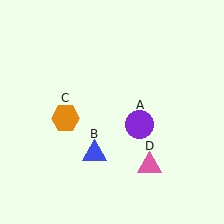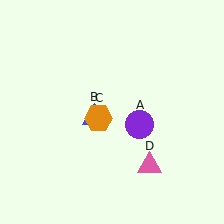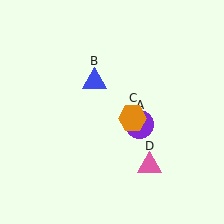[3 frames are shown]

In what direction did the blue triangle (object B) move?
The blue triangle (object B) moved up.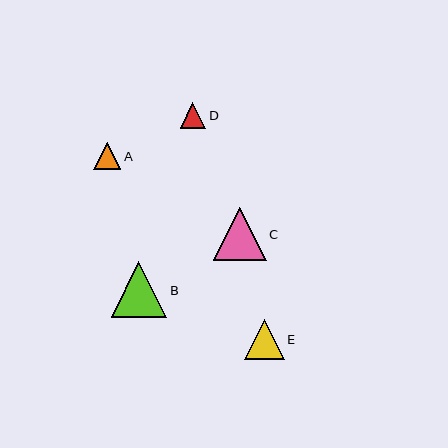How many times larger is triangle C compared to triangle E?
Triangle C is approximately 1.3 times the size of triangle E.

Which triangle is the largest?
Triangle B is the largest with a size of approximately 56 pixels.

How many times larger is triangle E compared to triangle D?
Triangle E is approximately 1.6 times the size of triangle D.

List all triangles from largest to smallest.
From largest to smallest: B, C, E, A, D.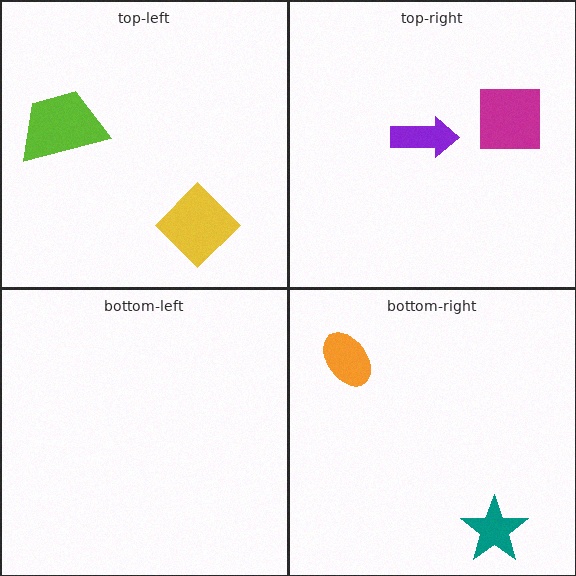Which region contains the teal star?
The bottom-right region.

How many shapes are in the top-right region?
2.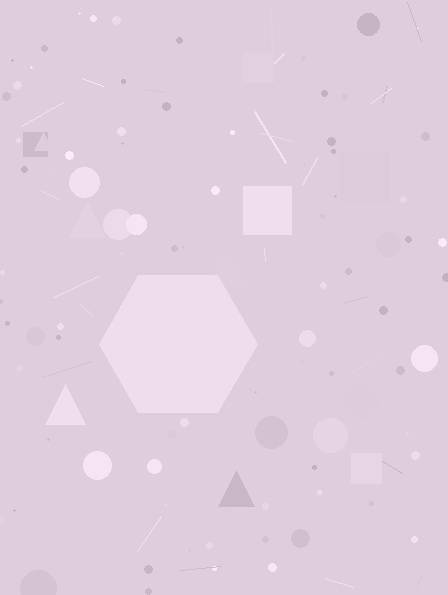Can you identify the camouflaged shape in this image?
The camouflaged shape is a hexagon.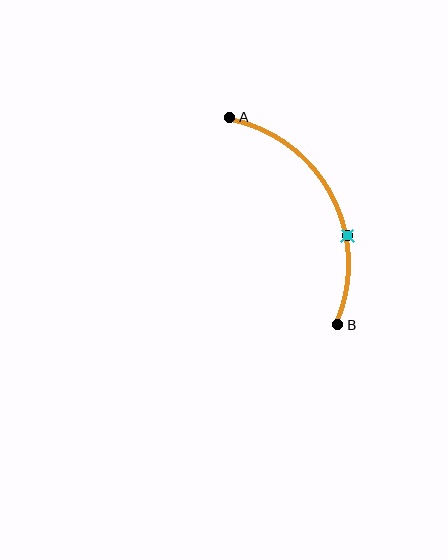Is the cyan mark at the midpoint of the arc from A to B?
No. The cyan mark lies on the arc but is closer to endpoint B. The arc midpoint would be at the point on the curve equidistant along the arc from both A and B.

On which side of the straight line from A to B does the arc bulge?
The arc bulges to the right of the straight line connecting A and B.